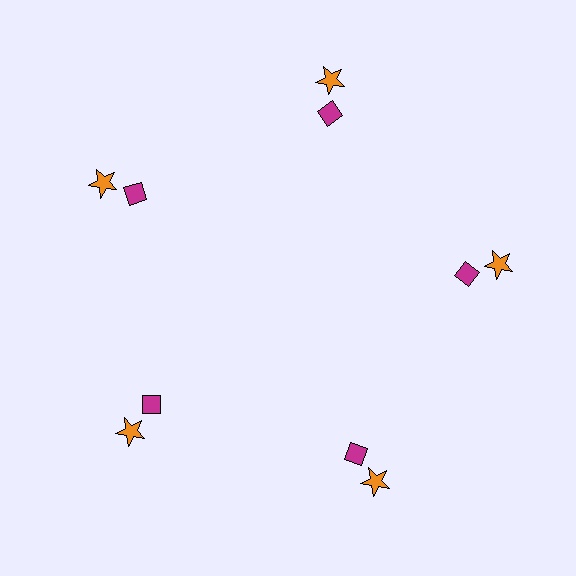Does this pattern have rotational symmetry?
Yes, this pattern has 5-fold rotational symmetry. It looks the same after rotating 72 degrees around the center.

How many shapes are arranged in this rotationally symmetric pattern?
There are 10 shapes, arranged in 5 groups of 2.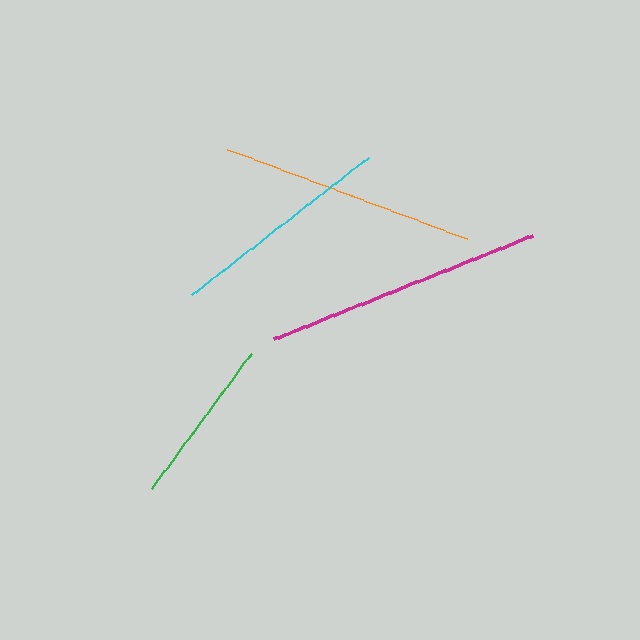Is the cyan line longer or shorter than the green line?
The cyan line is longer than the green line.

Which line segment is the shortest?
The green line is the shortest at approximately 168 pixels.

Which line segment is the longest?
The magenta line is the longest at approximately 280 pixels.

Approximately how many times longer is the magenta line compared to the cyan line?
The magenta line is approximately 1.2 times the length of the cyan line.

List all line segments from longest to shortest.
From longest to shortest: magenta, orange, cyan, green.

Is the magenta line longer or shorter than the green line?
The magenta line is longer than the green line.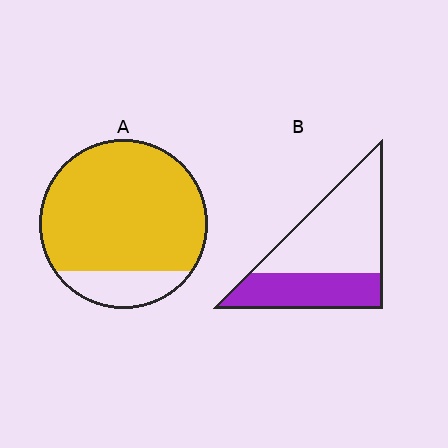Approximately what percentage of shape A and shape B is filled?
A is approximately 85% and B is approximately 40%.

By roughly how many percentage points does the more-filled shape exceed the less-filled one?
By roughly 45 percentage points (A over B).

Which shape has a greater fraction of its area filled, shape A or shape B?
Shape A.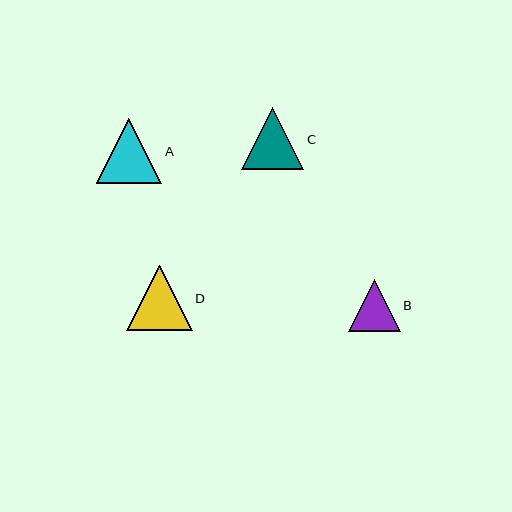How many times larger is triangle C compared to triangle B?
Triangle C is approximately 1.2 times the size of triangle B.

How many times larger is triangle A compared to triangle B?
Triangle A is approximately 1.3 times the size of triangle B.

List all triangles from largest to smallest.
From largest to smallest: D, A, C, B.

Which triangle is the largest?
Triangle D is the largest with a size of approximately 66 pixels.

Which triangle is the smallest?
Triangle B is the smallest with a size of approximately 52 pixels.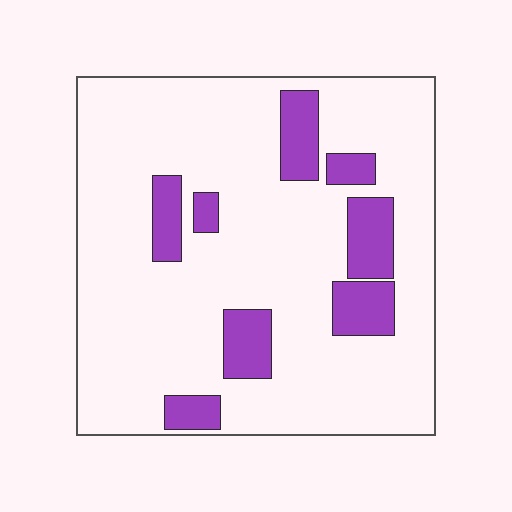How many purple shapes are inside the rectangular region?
8.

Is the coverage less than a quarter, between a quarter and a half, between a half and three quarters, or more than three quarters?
Less than a quarter.